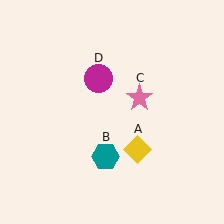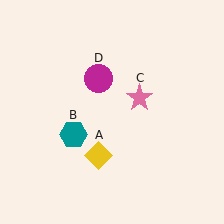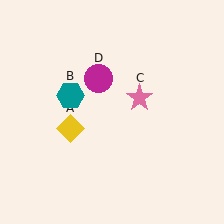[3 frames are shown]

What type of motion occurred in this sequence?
The yellow diamond (object A), teal hexagon (object B) rotated clockwise around the center of the scene.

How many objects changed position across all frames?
2 objects changed position: yellow diamond (object A), teal hexagon (object B).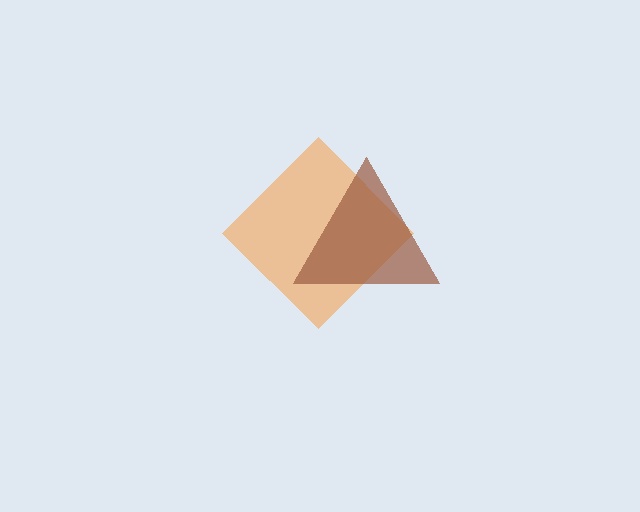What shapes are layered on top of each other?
The layered shapes are: an orange diamond, a brown triangle.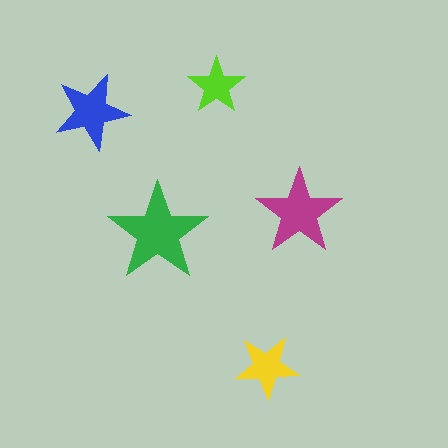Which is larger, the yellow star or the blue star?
The blue one.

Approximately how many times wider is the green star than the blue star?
About 1.5 times wider.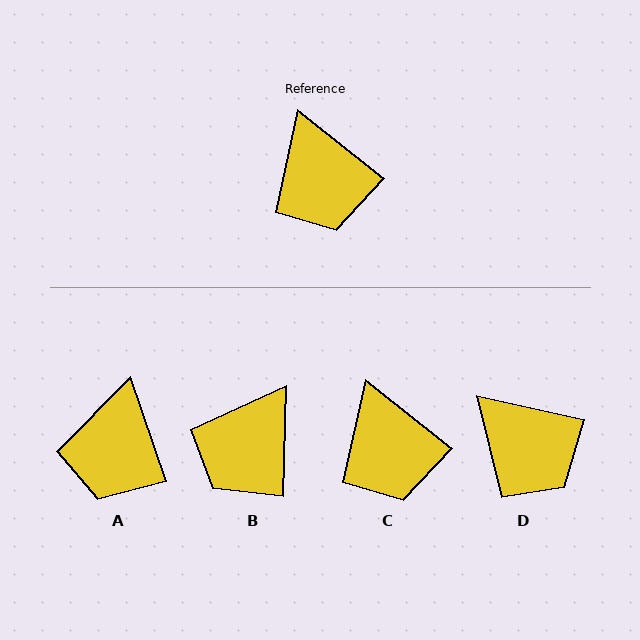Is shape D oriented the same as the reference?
No, it is off by about 26 degrees.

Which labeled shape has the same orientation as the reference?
C.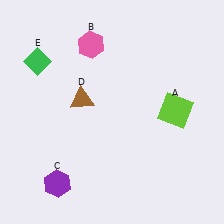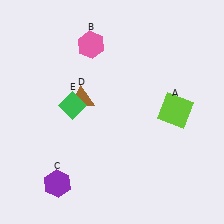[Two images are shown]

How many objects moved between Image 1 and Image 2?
1 object moved between the two images.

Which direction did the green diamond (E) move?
The green diamond (E) moved down.